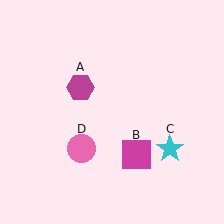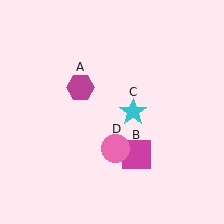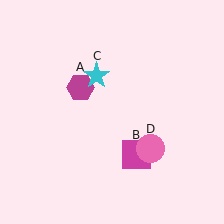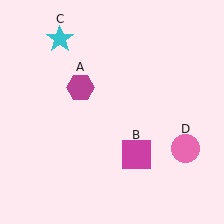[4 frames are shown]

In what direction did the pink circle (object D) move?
The pink circle (object D) moved right.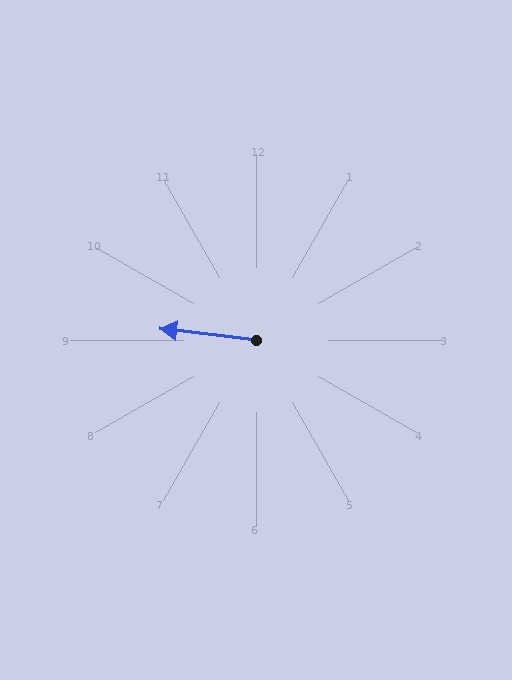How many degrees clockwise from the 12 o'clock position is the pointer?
Approximately 277 degrees.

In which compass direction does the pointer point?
West.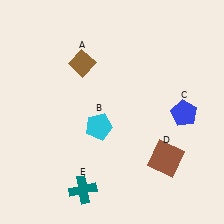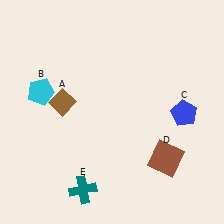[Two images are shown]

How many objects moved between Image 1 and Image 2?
2 objects moved between the two images.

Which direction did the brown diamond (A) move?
The brown diamond (A) moved down.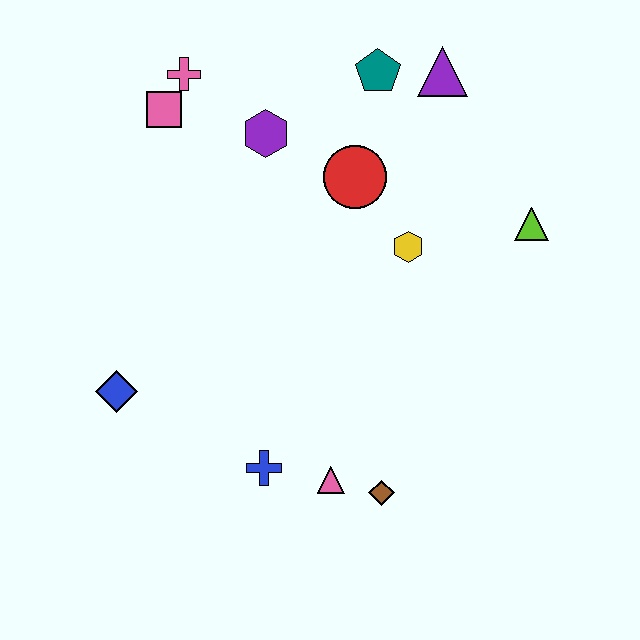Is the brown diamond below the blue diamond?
Yes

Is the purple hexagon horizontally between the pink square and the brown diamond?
Yes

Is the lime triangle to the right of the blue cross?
Yes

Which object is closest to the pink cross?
The pink square is closest to the pink cross.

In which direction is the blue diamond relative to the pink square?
The blue diamond is below the pink square.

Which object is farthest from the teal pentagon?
The brown diamond is farthest from the teal pentagon.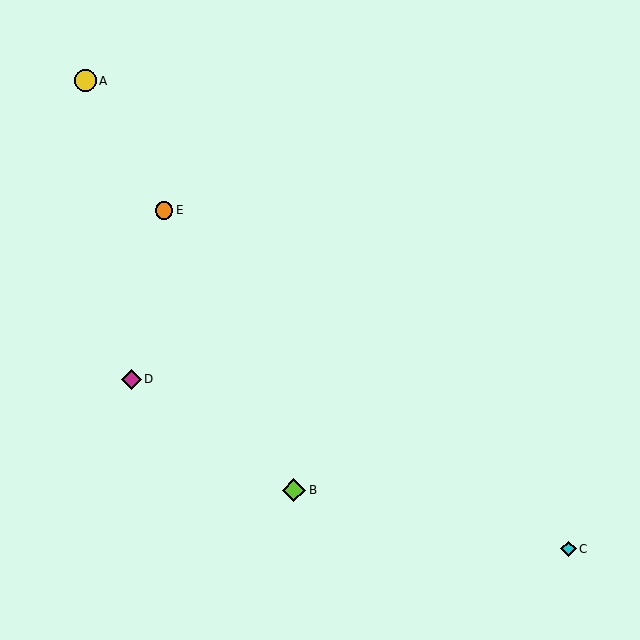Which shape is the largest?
The lime diamond (labeled B) is the largest.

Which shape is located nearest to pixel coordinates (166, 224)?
The orange circle (labeled E) at (164, 210) is nearest to that location.